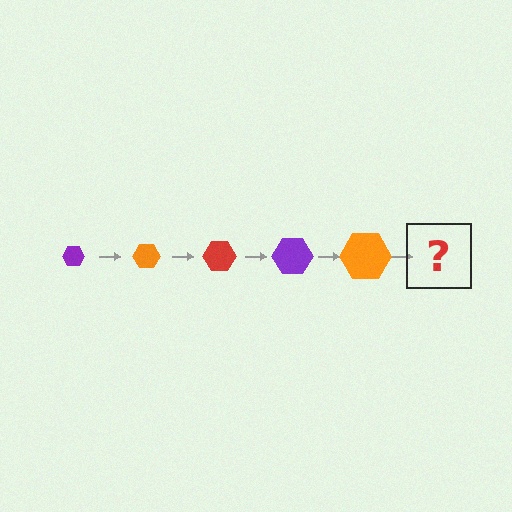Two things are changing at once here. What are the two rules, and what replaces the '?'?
The two rules are that the hexagon grows larger each step and the color cycles through purple, orange, and red. The '?' should be a red hexagon, larger than the previous one.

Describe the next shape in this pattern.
It should be a red hexagon, larger than the previous one.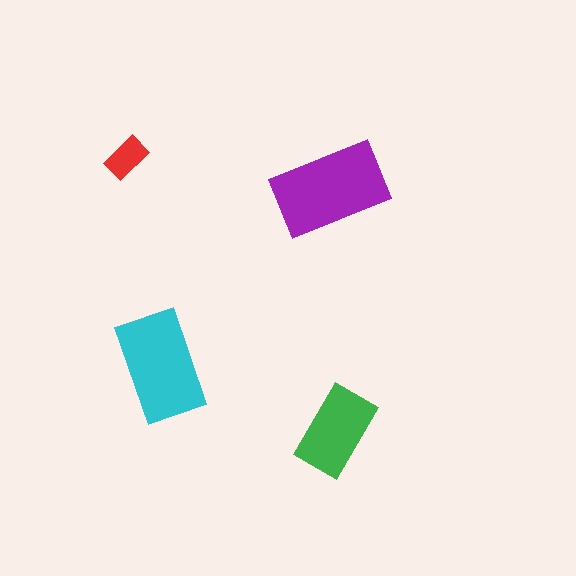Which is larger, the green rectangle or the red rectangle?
The green one.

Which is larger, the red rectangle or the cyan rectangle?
The cyan one.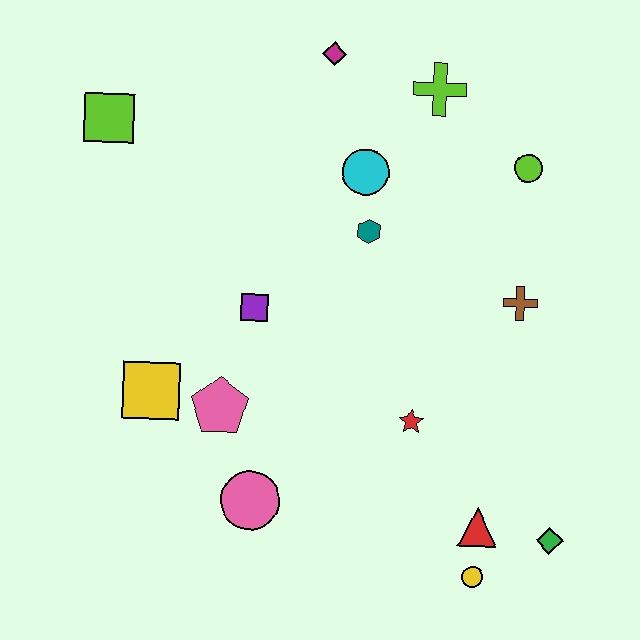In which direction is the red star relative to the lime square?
The red star is to the right of the lime square.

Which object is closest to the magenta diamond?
The lime cross is closest to the magenta diamond.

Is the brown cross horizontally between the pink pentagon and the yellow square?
No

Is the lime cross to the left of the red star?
No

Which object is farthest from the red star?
The lime square is farthest from the red star.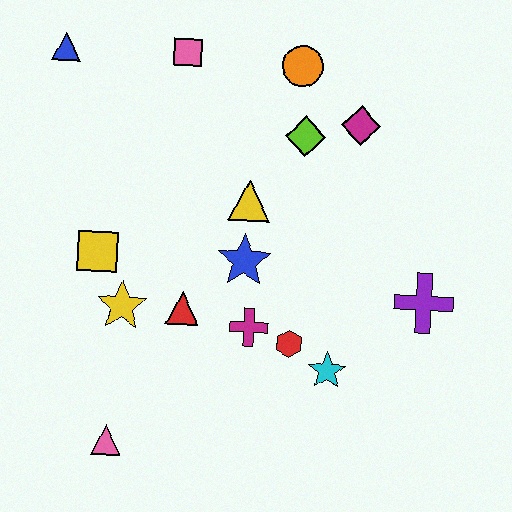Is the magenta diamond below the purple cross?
No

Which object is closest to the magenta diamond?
The lime diamond is closest to the magenta diamond.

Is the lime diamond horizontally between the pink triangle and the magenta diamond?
Yes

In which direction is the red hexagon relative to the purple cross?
The red hexagon is to the left of the purple cross.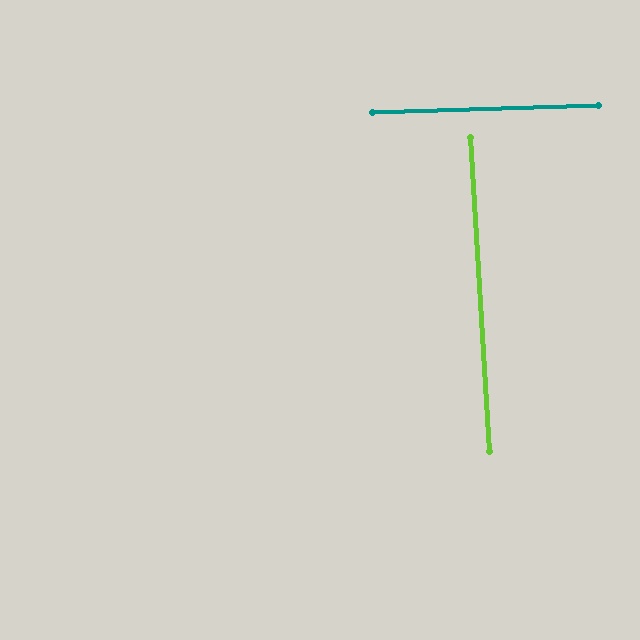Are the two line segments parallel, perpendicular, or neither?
Perpendicular — they meet at approximately 88°.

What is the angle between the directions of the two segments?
Approximately 88 degrees.